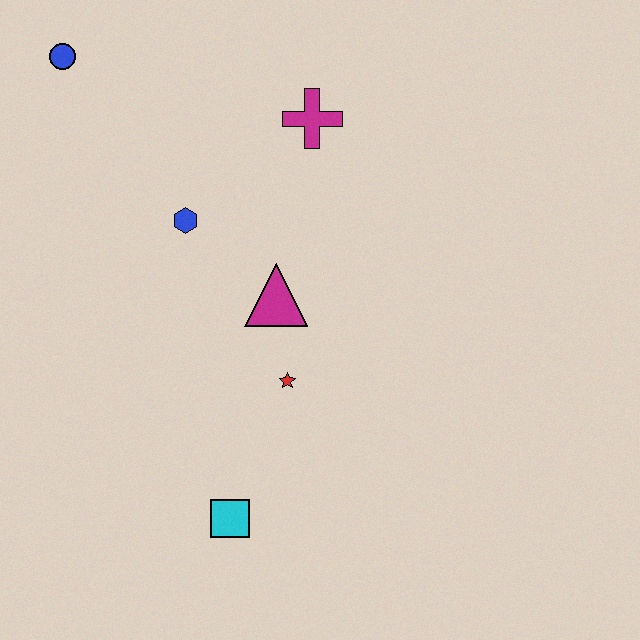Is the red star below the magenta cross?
Yes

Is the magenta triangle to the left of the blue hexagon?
No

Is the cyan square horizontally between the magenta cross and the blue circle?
Yes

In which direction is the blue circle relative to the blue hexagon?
The blue circle is above the blue hexagon.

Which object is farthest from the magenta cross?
The cyan square is farthest from the magenta cross.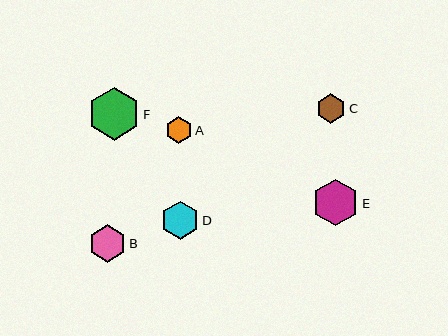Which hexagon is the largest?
Hexagon F is the largest with a size of approximately 53 pixels.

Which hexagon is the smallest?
Hexagon A is the smallest with a size of approximately 27 pixels.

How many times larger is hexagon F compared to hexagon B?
Hexagon F is approximately 1.4 times the size of hexagon B.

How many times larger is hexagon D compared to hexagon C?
Hexagon D is approximately 1.3 times the size of hexagon C.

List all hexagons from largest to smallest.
From largest to smallest: F, E, D, B, C, A.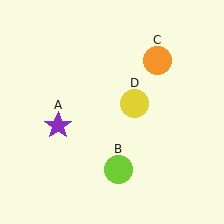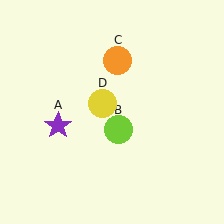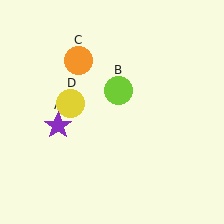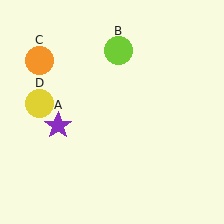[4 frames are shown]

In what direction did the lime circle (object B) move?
The lime circle (object B) moved up.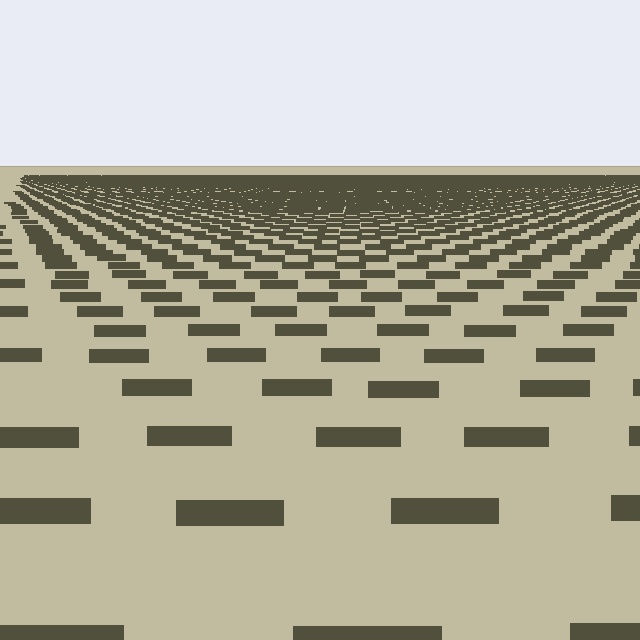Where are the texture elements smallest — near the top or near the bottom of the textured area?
Near the top.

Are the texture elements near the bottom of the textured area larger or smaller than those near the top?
Larger. Near the bottom, elements are closer to the viewer and appear at a bigger on-screen size.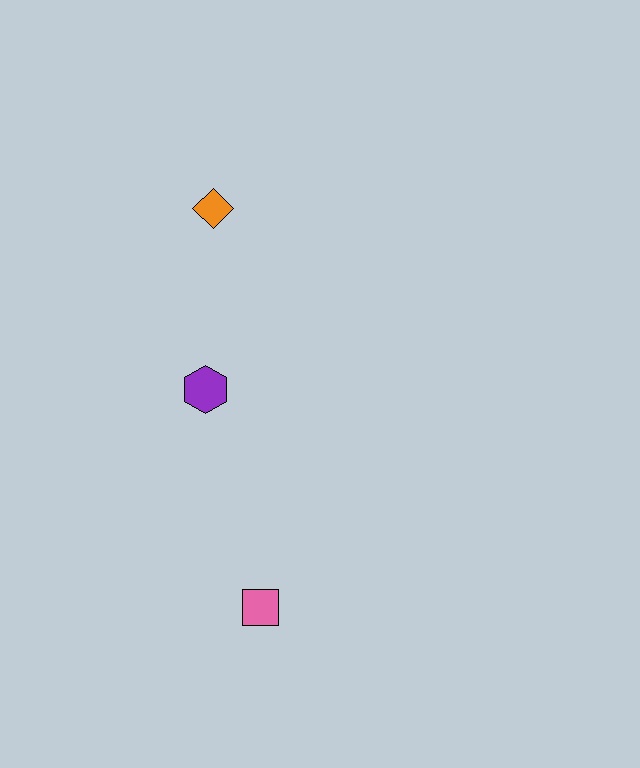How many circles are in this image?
There are no circles.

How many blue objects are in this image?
There are no blue objects.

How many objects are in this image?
There are 3 objects.